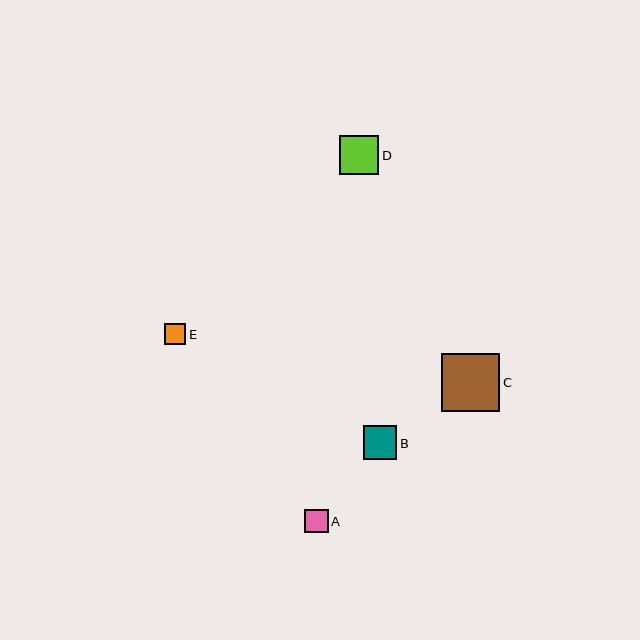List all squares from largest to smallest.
From largest to smallest: C, D, B, A, E.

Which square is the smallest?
Square E is the smallest with a size of approximately 21 pixels.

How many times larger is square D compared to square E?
Square D is approximately 1.8 times the size of square E.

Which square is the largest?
Square C is the largest with a size of approximately 58 pixels.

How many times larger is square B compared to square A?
Square B is approximately 1.4 times the size of square A.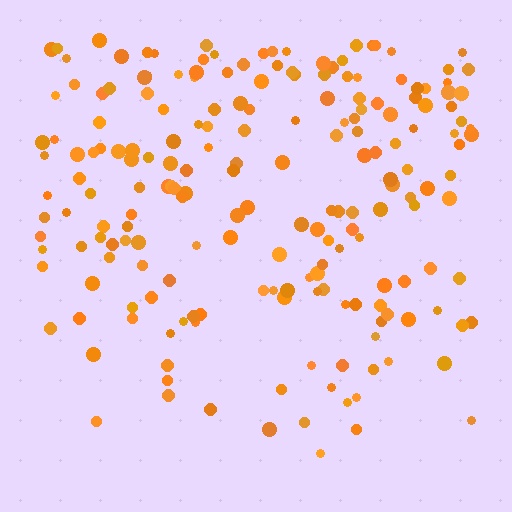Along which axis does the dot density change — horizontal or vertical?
Vertical.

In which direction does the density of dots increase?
From bottom to top, with the top side densest.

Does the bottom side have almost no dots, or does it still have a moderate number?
Still a moderate number, just noticeably fewer than the top.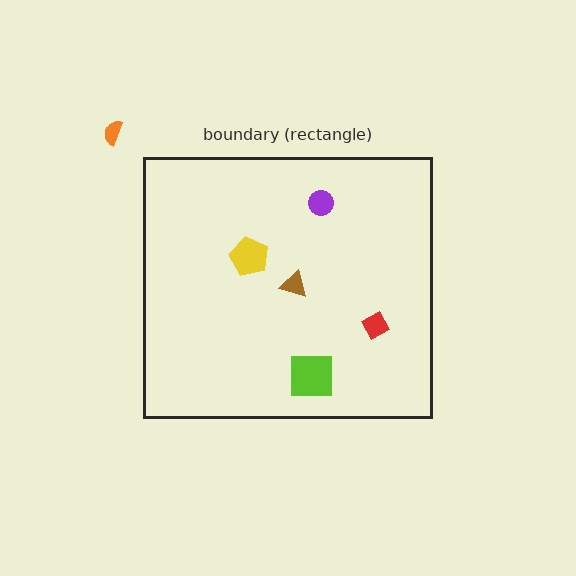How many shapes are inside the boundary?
5 inside, 1 outside.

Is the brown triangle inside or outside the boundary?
Inside.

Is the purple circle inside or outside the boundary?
Inside.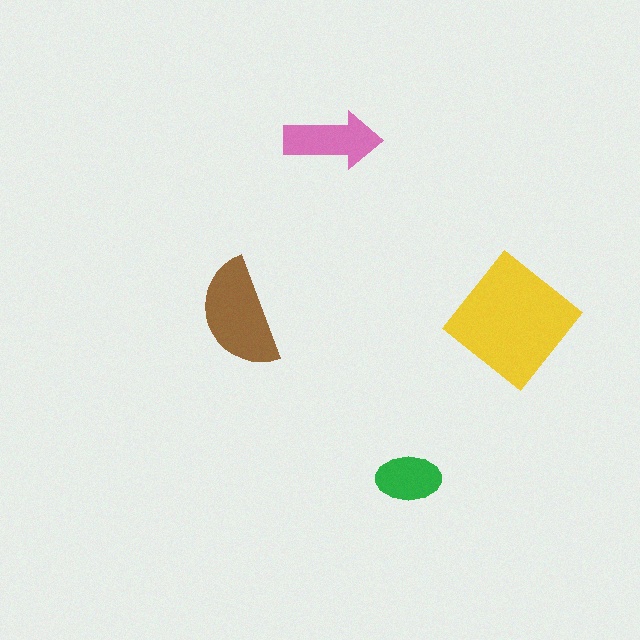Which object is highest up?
The pink arrow is topmost.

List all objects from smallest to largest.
The green ellipse, the pink arrow, the brown semicircle, the yellow diamond.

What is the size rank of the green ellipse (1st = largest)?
4th.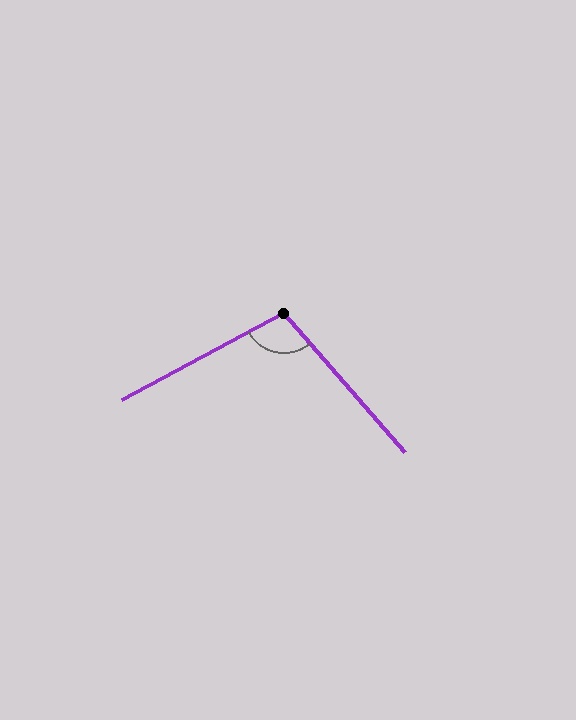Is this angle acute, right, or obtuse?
It is obtuse.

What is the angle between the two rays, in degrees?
Approximately 103 degrees.